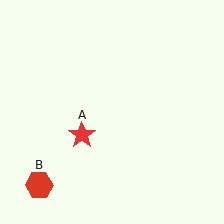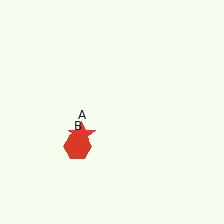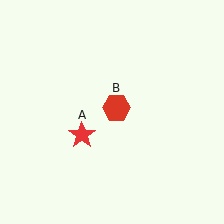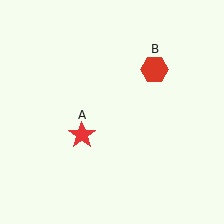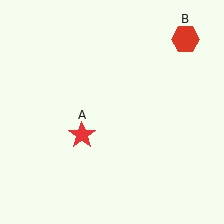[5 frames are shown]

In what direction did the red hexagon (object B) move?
The red hexagon (object B) moved up and to the right.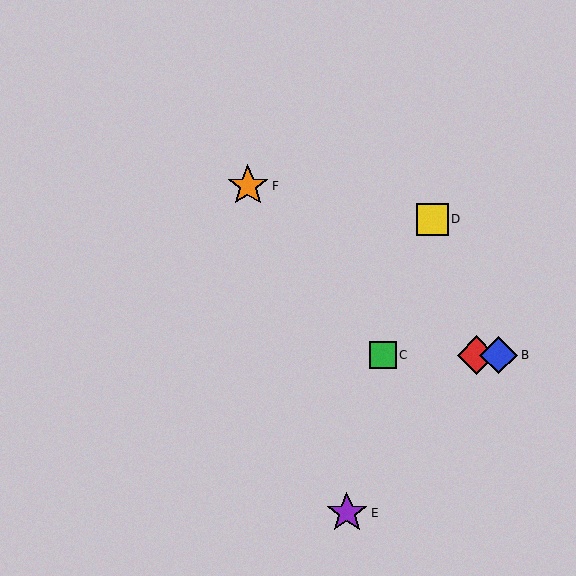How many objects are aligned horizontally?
3 objects (A, B, C) are aligned horizontally.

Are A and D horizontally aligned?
No, A is at y≈355 and D is at y≈219.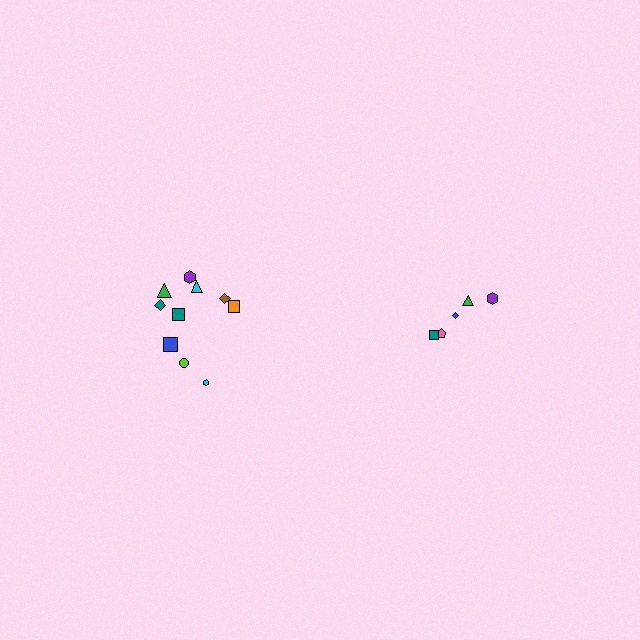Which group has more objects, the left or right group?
The left group.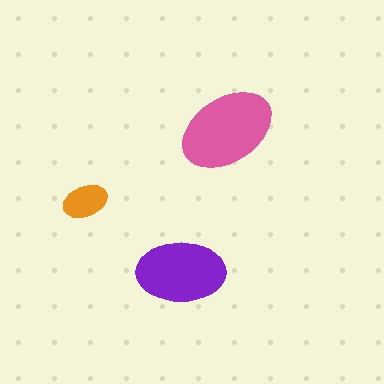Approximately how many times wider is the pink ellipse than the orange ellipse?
About 2 times wider.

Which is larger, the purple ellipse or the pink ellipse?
The pink one.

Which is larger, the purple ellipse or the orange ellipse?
The purple one.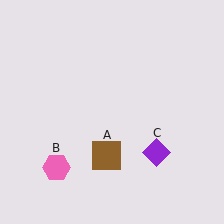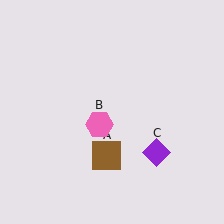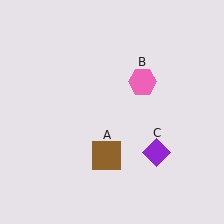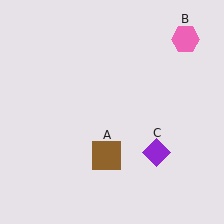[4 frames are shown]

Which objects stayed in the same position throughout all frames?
Brown square (object A) and purple diamond (object C) remained stationary.